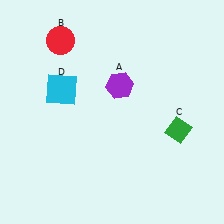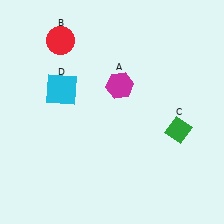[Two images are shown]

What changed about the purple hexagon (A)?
In Image 1, A is purple. In Image 2, it changed to magenta.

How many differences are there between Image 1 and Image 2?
There is 1 difference between the two images.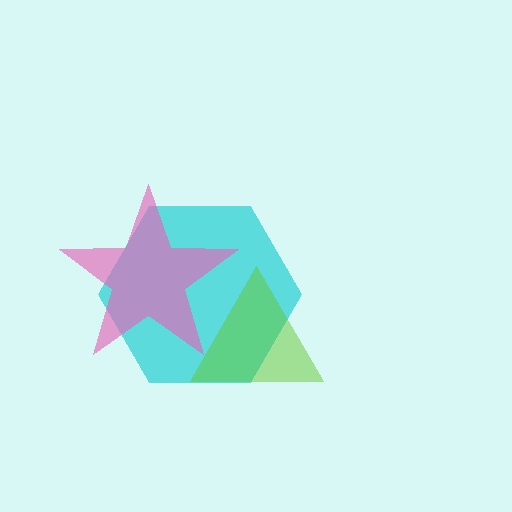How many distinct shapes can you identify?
There are 3 distinct shapes: a cyan hexagon, a lime triangle, a pink star.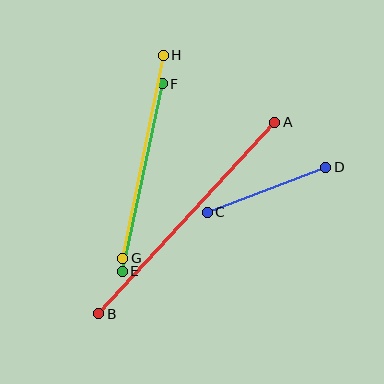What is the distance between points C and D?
The distance is approximately 127 pixels.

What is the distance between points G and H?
The distance is approximately 207 pixels.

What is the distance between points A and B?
The distance is approximately 260 pixels.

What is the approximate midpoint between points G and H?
The midpoint is at approximately (143, 157) pixels.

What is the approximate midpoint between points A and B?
The midpoint is at approximately (187, 218) pixels.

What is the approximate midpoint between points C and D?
The midpoint is at approximately (267, 190) pixels.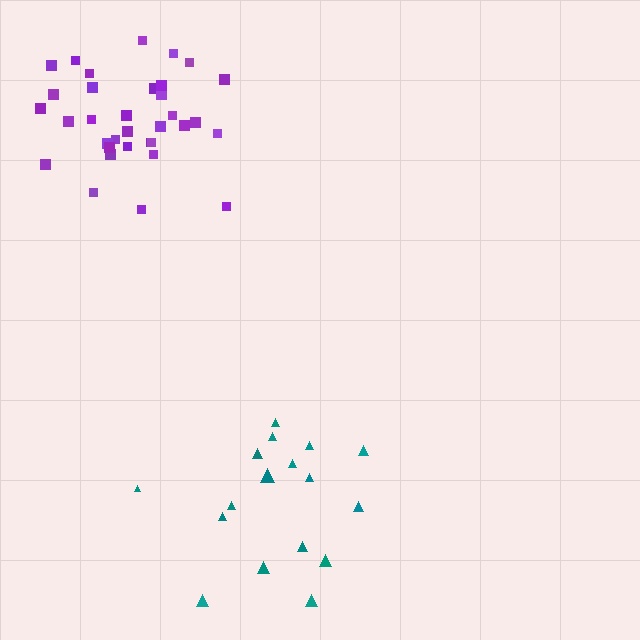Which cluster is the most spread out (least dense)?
Teal.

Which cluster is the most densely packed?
Purple.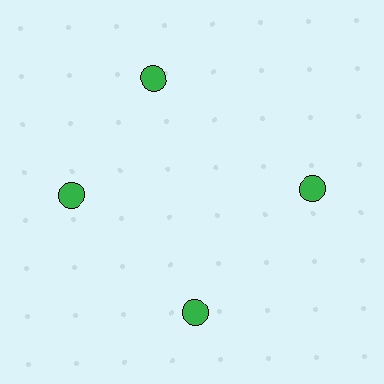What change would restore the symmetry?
The symmetry would be restored by rotating it back into even spacing with its neighbors so that all 4 circles sit at equal angles and equal distance from the center.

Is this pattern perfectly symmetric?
No. The 4 green circles are arranged in a ring, but one element near the 12 o'clock position is rotated out of alignment along the ring, breaking the 4-fold rotational symmetry.